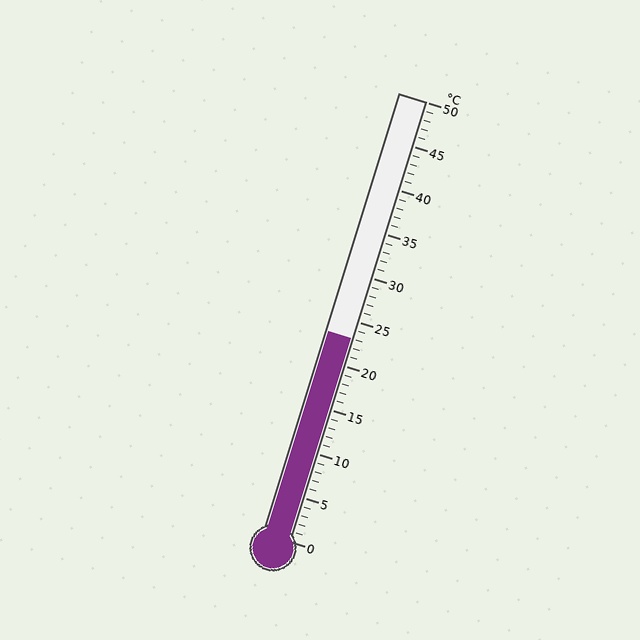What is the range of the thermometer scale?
The thermometer scale ranges from 0°C to 50°C.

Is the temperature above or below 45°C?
The temperature is below 45°C.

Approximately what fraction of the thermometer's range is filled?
The thermometer is filled to approximately 45% of its range.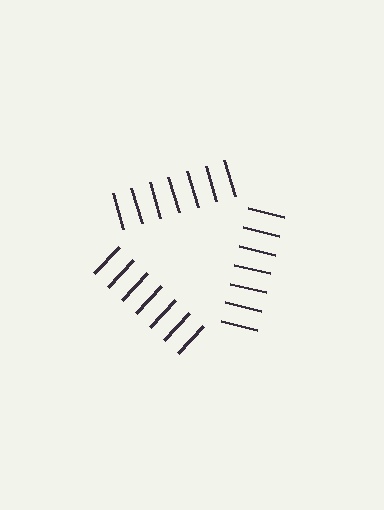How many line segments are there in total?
21 — 7 along each of the 3 edges.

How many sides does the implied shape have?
3 sides — the line-ends trace a triangle.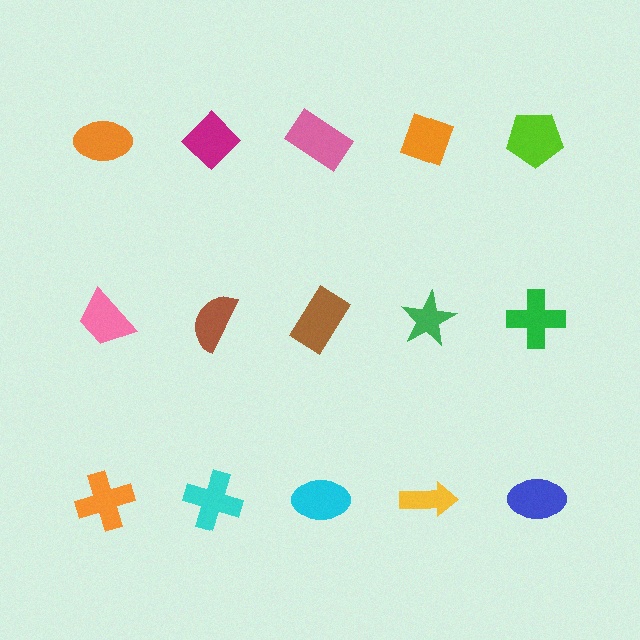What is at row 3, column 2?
A cyan cross.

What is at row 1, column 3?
A pink rectangle.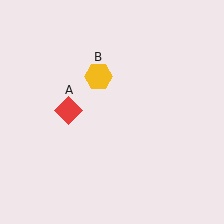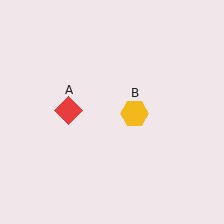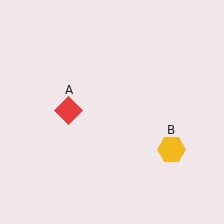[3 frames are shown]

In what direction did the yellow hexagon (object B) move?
The yellow hexagon (object B) moved down and to the right.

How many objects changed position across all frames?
1 object changed position: yellow hexagon (object B).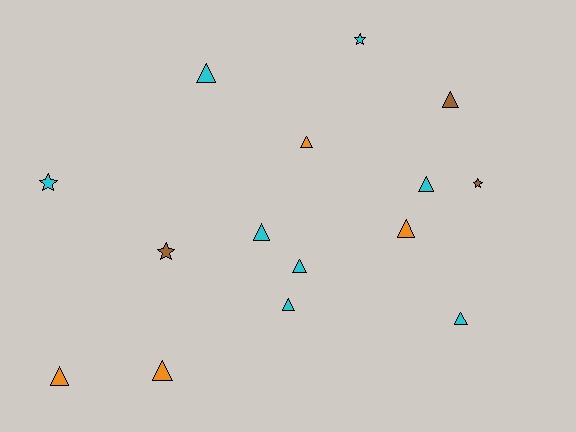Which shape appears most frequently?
Triangle, with 11 objects.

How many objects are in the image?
There are 15 objects.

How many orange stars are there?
There are no orange stars.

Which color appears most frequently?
Cyan, with 8 objects.